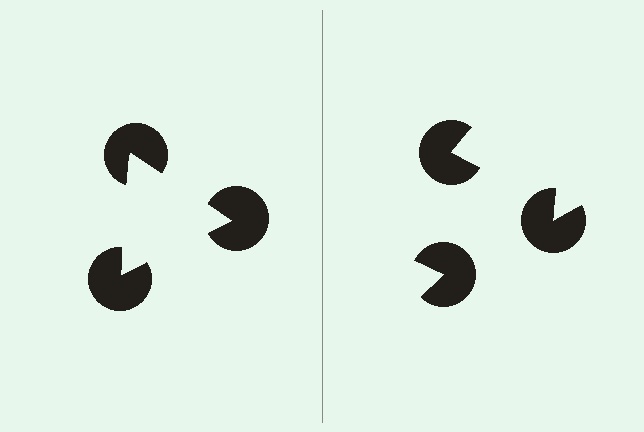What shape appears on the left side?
An illusory triangle.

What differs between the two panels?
The pac-man discs are positioned identically on both sides; only the wedge orientations differ. On the left they align to a triangle; on the right they are misaligned.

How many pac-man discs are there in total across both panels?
6 — 3 on each side.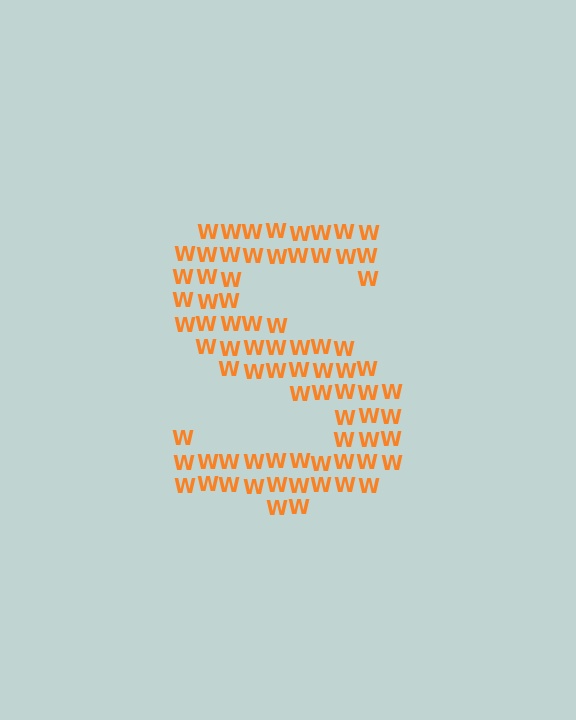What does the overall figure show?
The overall figure shows the letter S.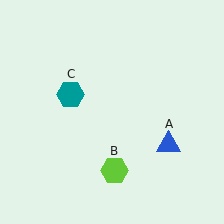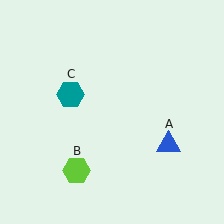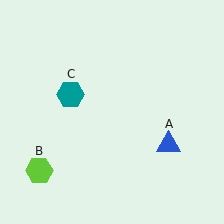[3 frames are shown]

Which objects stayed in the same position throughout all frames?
Blue triangle (object A) and teal hexagon (object C) remained stationary.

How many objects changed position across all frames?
1 object changed position: lime hexagon (object B).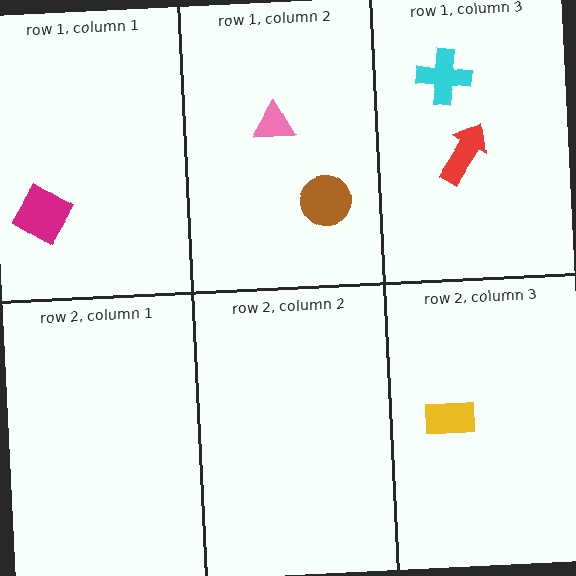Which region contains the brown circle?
The row 1, column 2 region.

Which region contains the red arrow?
The row 1, column 3 region.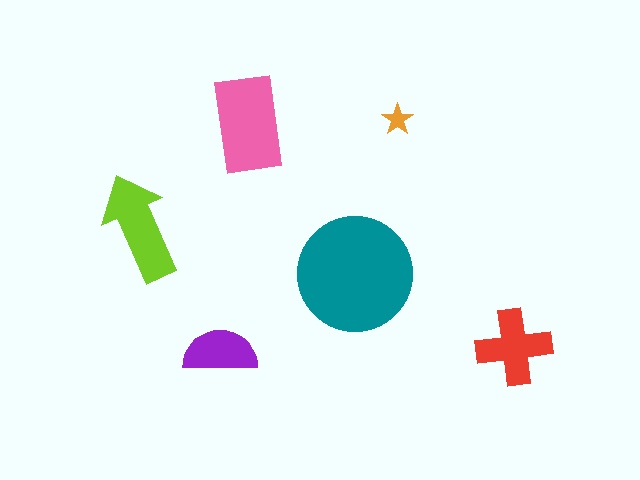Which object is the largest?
The teal circle.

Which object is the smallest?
The orange star.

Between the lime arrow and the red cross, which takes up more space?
The lime arrow.